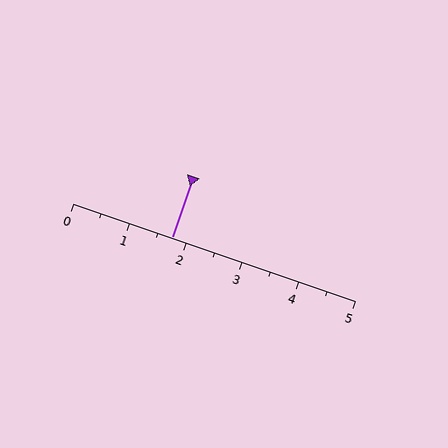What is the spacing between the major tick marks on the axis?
The major ticks are spaced 1 apart.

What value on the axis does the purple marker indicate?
The marker indicates approximately 1.8.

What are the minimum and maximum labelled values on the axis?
The axis runs from 0 to 5.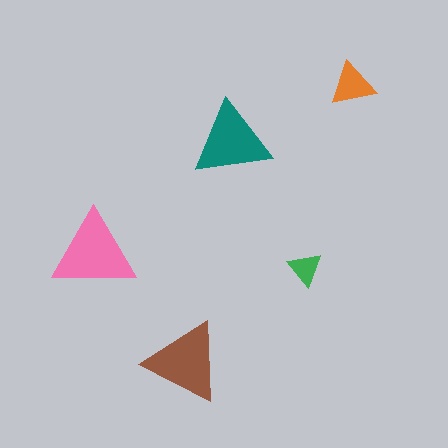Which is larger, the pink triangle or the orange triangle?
The pink one.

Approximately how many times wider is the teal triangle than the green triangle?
About 2.5 times wider.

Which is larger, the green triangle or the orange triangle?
The orange one.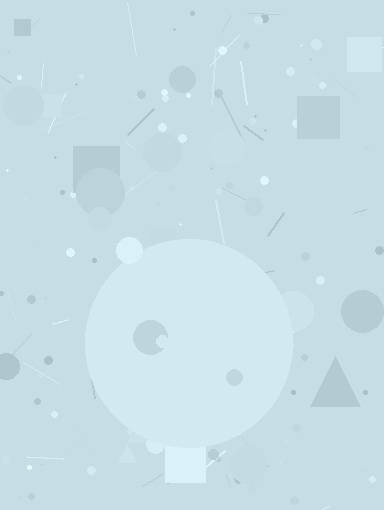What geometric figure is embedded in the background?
A circle is embedded in the background.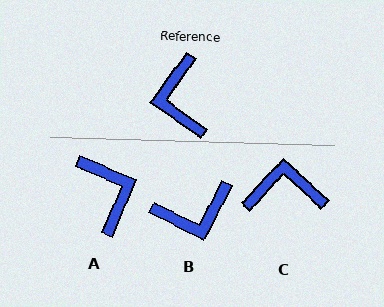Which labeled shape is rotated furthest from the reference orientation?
A, about 167 degrees away.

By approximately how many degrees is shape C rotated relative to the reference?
Approximately 97 degrees clockwise.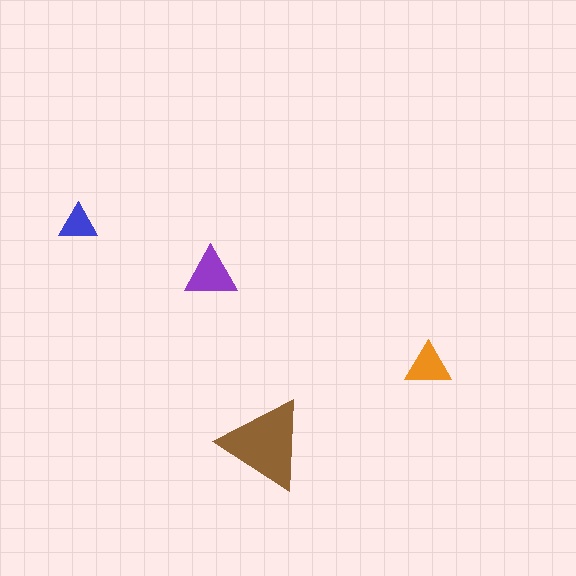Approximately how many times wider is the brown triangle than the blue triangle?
About 2.5 times wider.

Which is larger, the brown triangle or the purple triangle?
The brown one.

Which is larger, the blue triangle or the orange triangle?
The orange one.